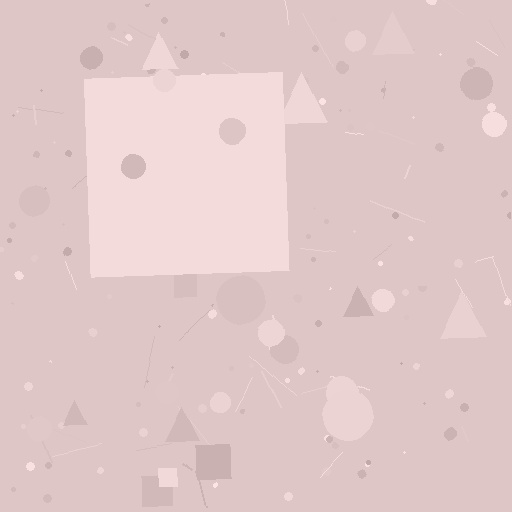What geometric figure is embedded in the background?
A square is embedded in the background.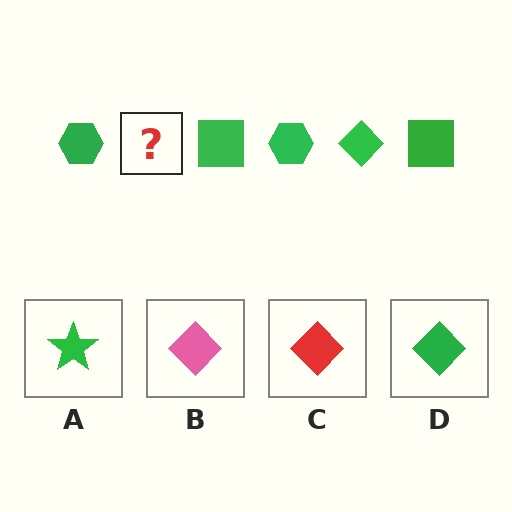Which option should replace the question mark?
Option D.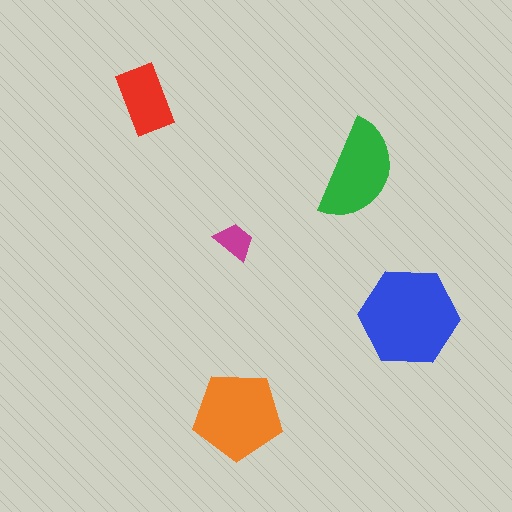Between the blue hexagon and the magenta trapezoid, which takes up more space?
The blue hexagon.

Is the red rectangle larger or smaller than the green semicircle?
Smaller.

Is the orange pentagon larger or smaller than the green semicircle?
Larger.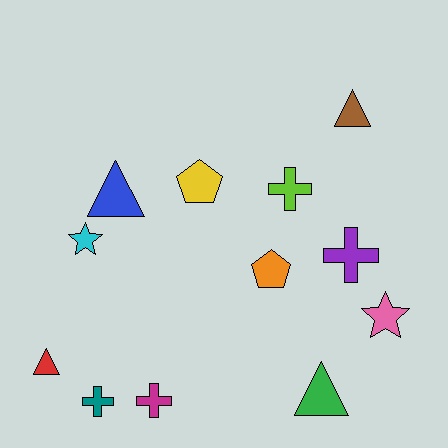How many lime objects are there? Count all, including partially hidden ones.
There is 1 lime object.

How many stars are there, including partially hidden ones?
There are 2 stars.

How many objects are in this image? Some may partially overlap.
There are 12 objects.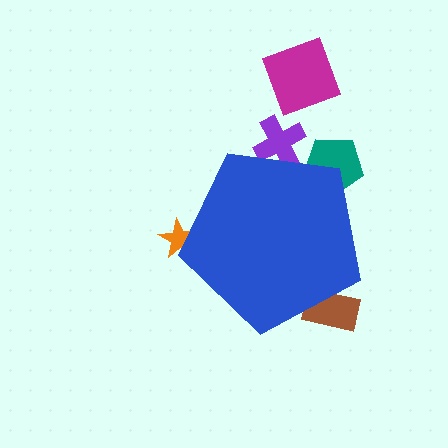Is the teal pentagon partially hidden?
Yes, the teal pentagon is partially hidden behind the blue pentagon.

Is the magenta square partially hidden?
No, the magenta square is fully visible.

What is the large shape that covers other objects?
A blue pentagon.